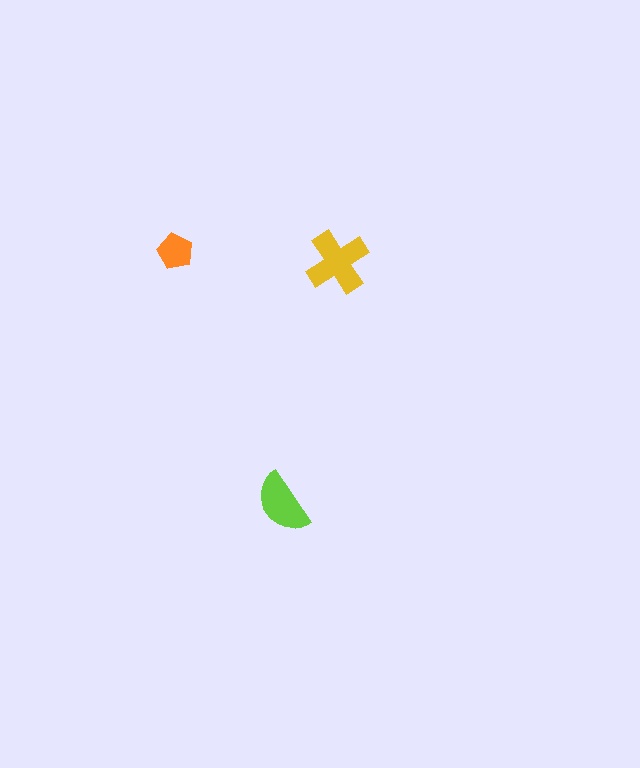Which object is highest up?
The orange pentagon is topmost.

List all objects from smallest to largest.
The orange pentagon, the lime semicircle, the yellow cross.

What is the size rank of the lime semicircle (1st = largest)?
2nd.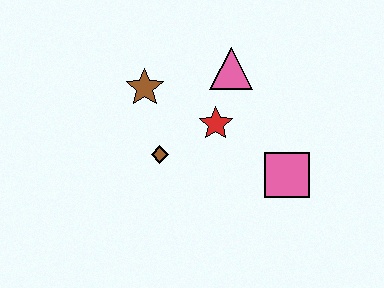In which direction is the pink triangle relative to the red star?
The pink triangle is above the red star.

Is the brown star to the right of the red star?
No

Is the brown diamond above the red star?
No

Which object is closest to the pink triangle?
The red star is closest to the pink triangle.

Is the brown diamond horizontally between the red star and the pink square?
No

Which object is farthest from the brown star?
The pink square is farthest from the brown star.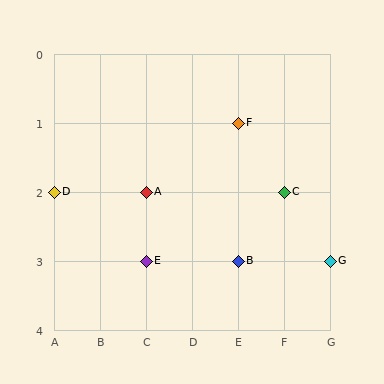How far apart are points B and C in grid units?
Points B and C are 1 column and 1 row apart (about 1.4 grid units diagonally).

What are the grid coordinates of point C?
Point C is at grid coordinates (F, 2).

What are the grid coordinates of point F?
Point F is at grid coordinates (E, 1).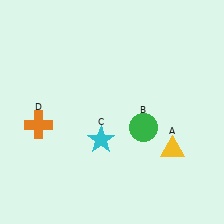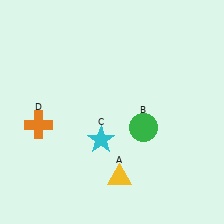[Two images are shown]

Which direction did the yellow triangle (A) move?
The yellow triangle (A) moved left.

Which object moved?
The yellow triangle (A) moved left.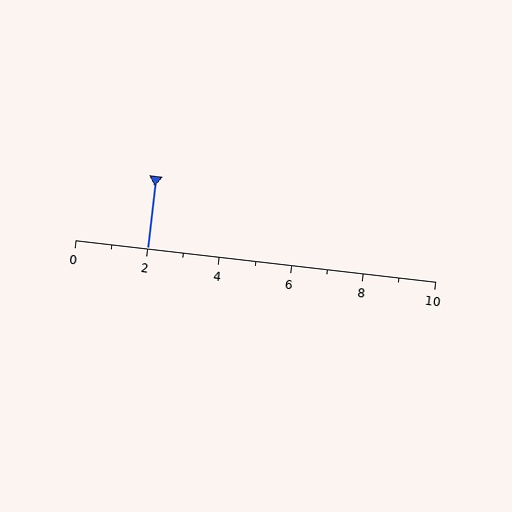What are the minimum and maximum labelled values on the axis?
The axis runs from 0 to 10.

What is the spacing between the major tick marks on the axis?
The major ticks are spaced 2 apart.